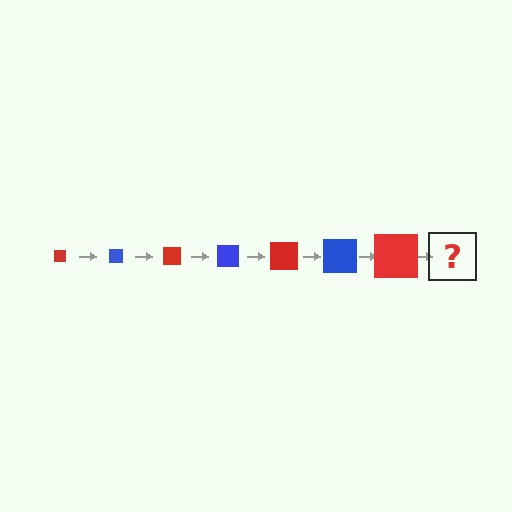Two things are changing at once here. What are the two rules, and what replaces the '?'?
The two rules are that the square grows larger each step and the color cycles through red and blue. The '?' should be a blue square, larger than the previous one.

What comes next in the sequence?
The next element should be a blue square, larger than the previous one.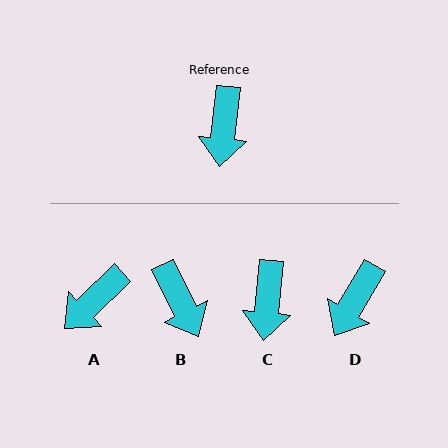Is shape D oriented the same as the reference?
No, it is off by about 24 degrees.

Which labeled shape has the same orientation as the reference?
C.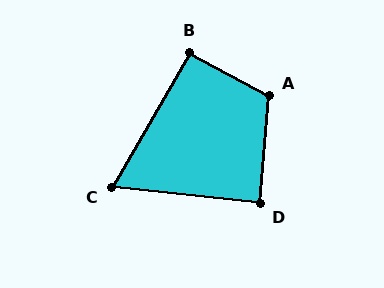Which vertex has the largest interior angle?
A, at approximately 114 degrees.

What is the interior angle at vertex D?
Approximately 88 degrees (approximately right).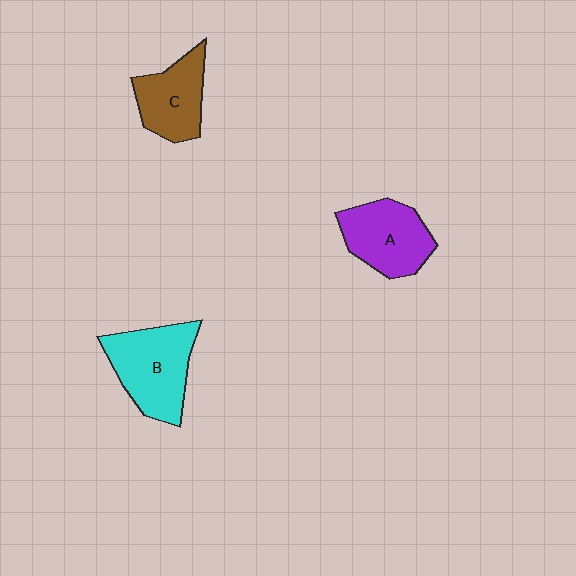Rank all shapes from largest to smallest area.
From largest to smallest: B (cyan), A (purple), C (brown).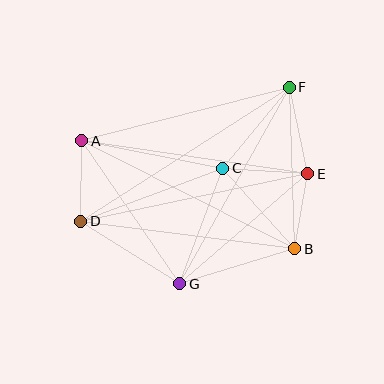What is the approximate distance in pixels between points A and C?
The distance between A and C is approximately 144 pixels.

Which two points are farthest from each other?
Points D and F are farthest from each other.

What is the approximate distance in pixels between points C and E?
The distance between C and E is approximately 85 pixels.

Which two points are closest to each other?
Points B and E are closest to each other.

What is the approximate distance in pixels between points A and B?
The distance between A and B is approximately 239 pixels.